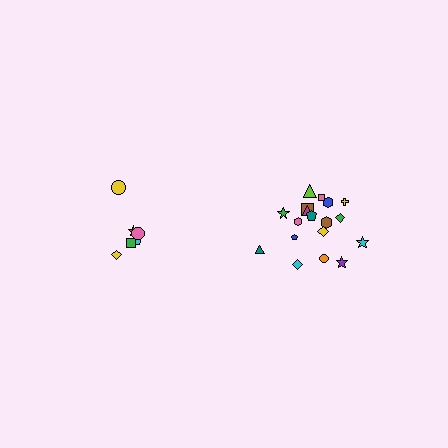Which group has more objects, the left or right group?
The right group.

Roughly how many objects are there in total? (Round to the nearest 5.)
Roughly 25 objects in total.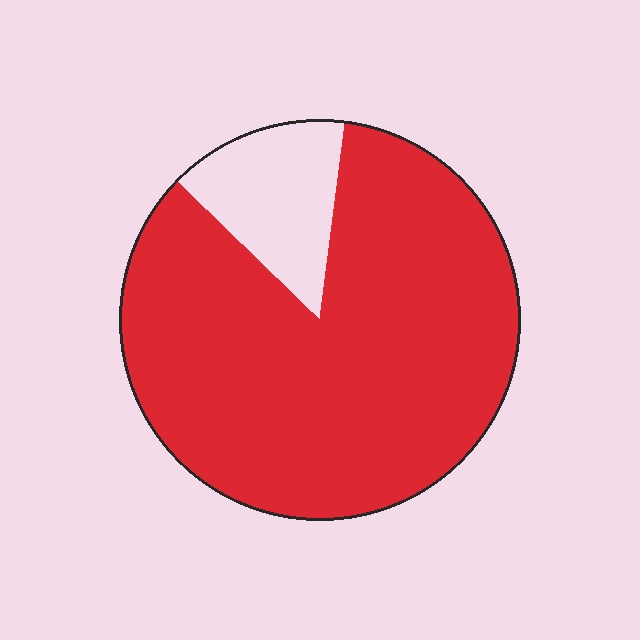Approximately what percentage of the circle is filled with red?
Approximately 85%.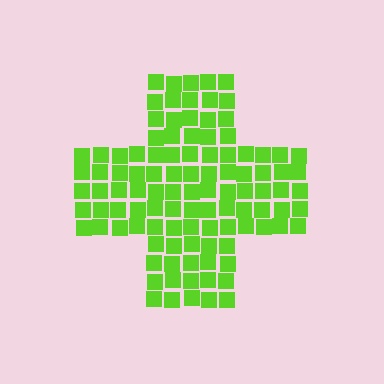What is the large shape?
The large shape is a cross.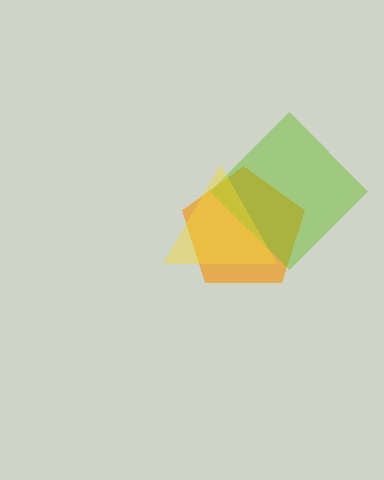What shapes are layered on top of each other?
The layered shapes are: an orange pentagon, a lime diamond, a yellow triangle.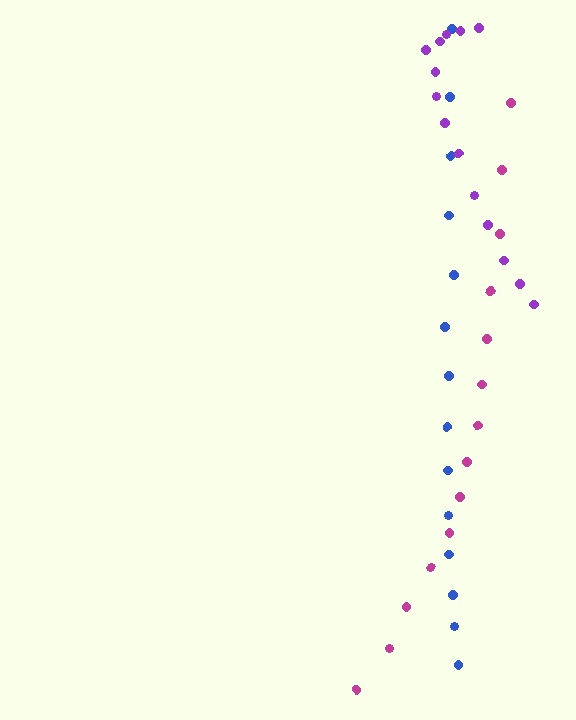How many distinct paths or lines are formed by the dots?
There are 3 distinct paths.